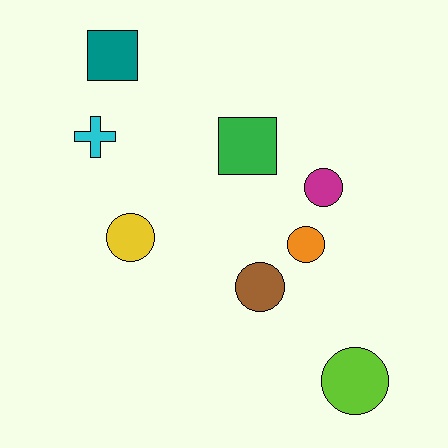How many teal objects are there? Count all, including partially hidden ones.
There is 1 teal object.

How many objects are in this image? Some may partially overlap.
There are 8 objects.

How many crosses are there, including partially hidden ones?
There is 1 cross.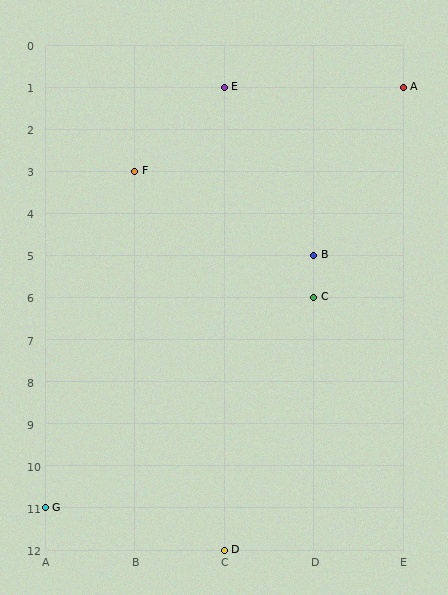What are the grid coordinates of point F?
Point F is at grid coordinates (B, 3).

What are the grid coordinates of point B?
Point B is at grid coordinates (D, 5).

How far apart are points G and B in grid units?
Points G and B are 3 columns and 6 rows apart (about 6.7 grid units diagonally).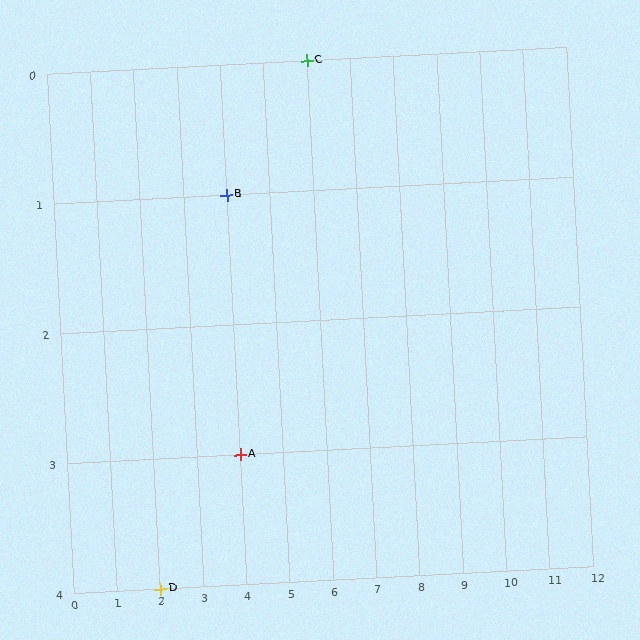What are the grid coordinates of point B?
Point B is at grid coordinates (4, 1).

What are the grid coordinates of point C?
Point C is at grid coordinates (6, 0).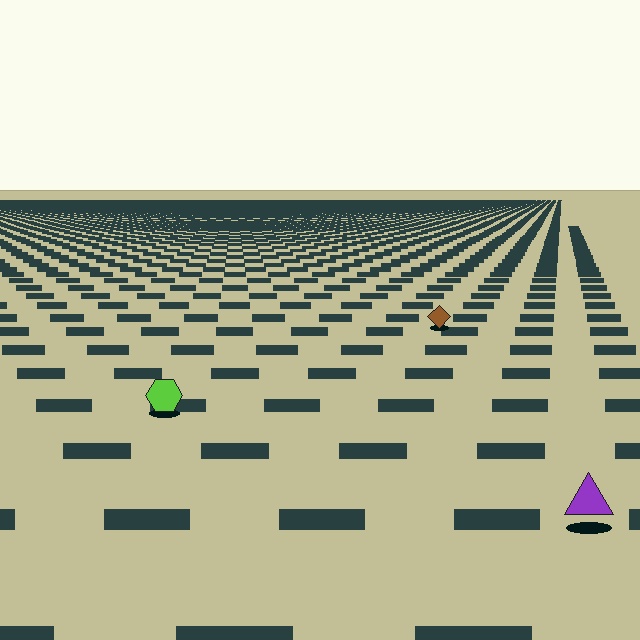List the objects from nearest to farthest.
From nearest to farthest: the purple triangle, the lime hexagon, the brown diamond.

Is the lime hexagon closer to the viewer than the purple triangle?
No. The purple triangle is closer — you can tell from the texture gradient: the ground texture is coarser near it.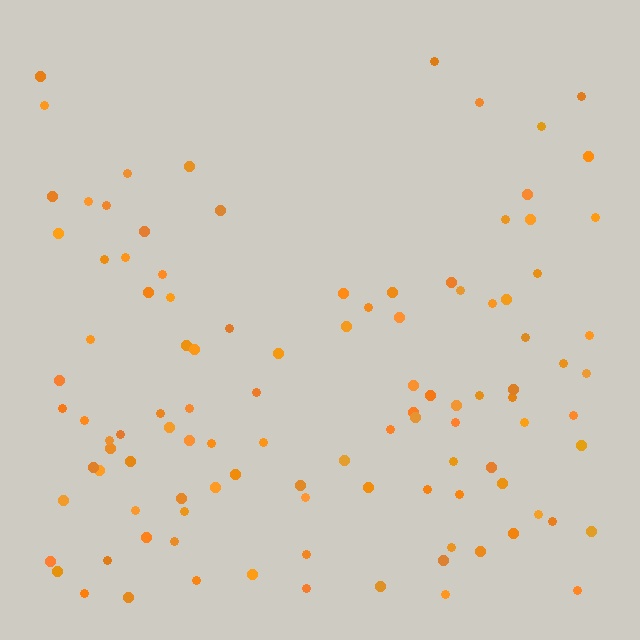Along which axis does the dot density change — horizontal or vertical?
Vertical.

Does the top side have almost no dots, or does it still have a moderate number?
Still a moderate number, just noticeably fewer than the bottom.